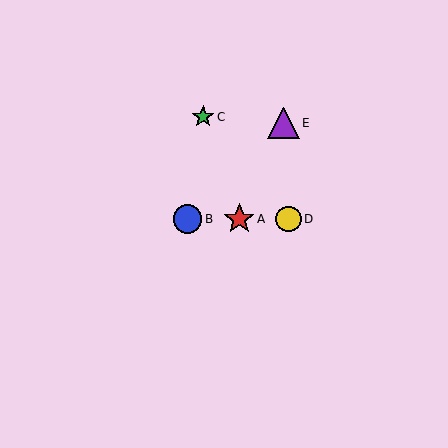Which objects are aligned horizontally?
Objects A, B, D are aligned horizontally.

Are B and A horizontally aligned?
Yes, both are at y≈219.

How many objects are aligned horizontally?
3 objects (A, B, D) are aligned horizontally.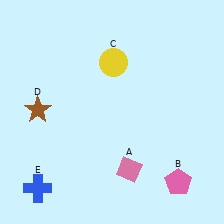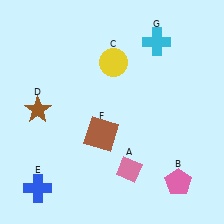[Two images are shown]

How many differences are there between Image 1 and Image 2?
There are 2 differences between the two images.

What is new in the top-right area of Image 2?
A cyan cross (G) was added in the top-right area of Image 2.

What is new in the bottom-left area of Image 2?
A brown square (F) was added in the bottom-left area of Image 2.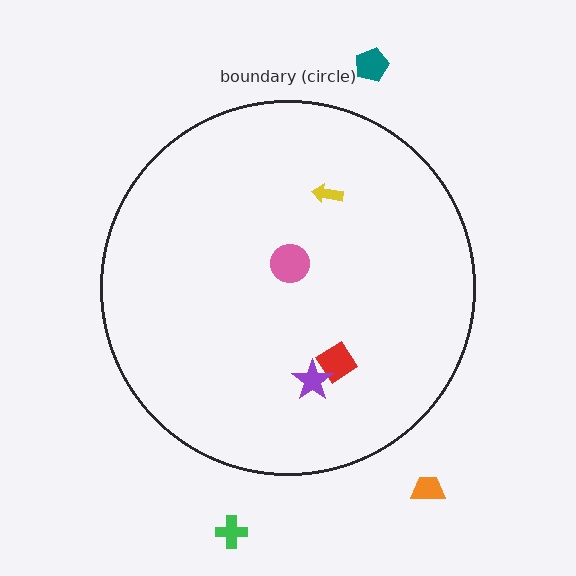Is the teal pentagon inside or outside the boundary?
Outside.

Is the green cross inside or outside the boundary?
Outside.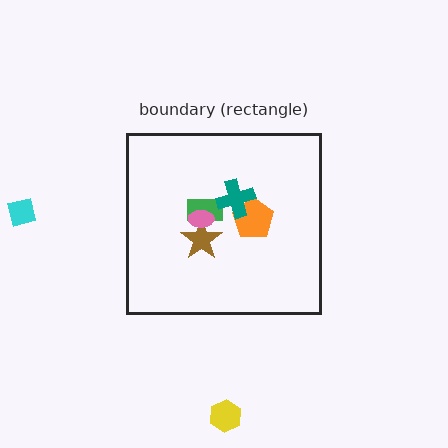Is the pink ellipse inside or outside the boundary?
Inside.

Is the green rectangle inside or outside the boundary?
Inside.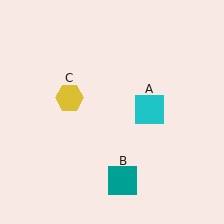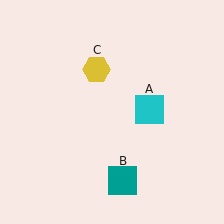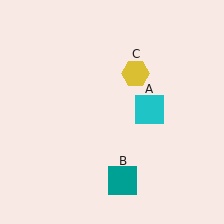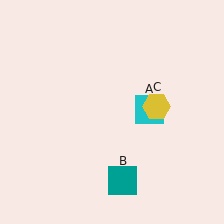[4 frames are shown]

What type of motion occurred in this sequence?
The yellow hexagon (object C) rotated clockwise around the center of the scene.